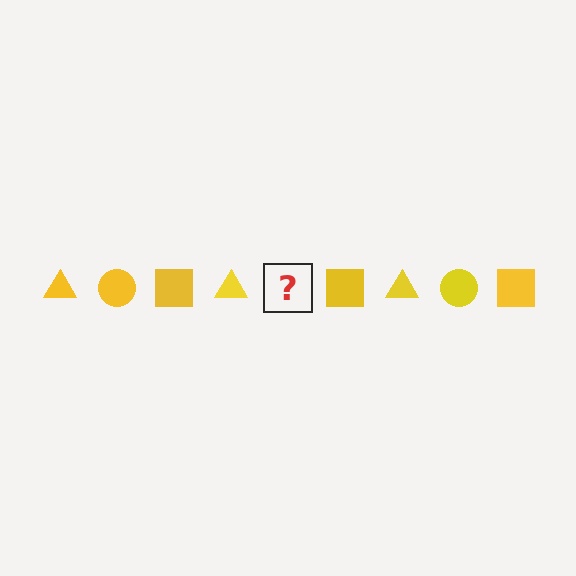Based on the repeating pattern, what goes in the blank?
The blank should be a yellow circle.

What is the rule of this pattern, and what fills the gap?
The rule is that the pattern cycles through triangle, circle, square shapes in yellow. The gap should be filled with a yellow circle.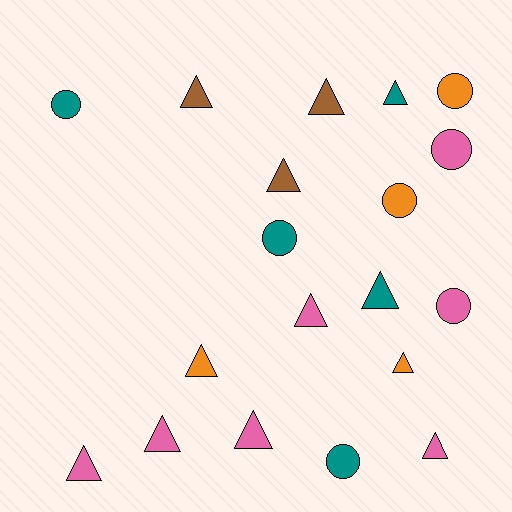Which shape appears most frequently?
Triangle, with 12 objects.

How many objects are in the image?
There are 19 objects.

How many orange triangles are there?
There are 2 orange triangles.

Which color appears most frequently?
Pink, with 7 objects.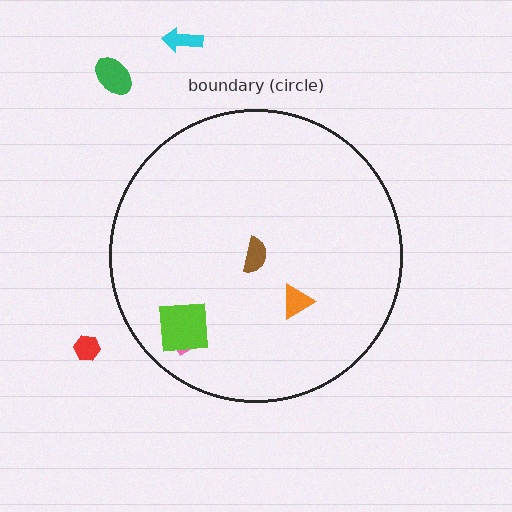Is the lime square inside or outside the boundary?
Inside.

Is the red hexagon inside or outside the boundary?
Outside.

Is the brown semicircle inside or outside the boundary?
Inside.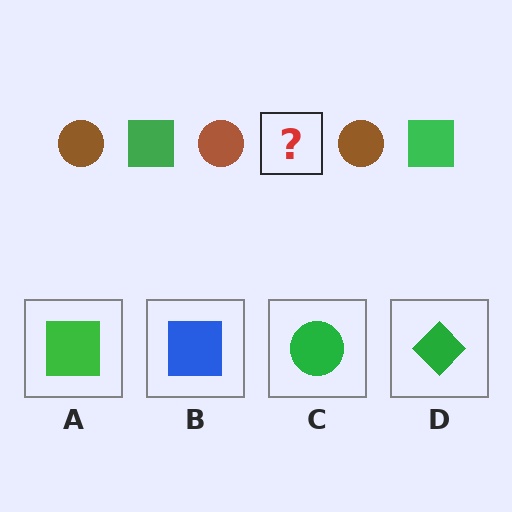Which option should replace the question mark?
Option A.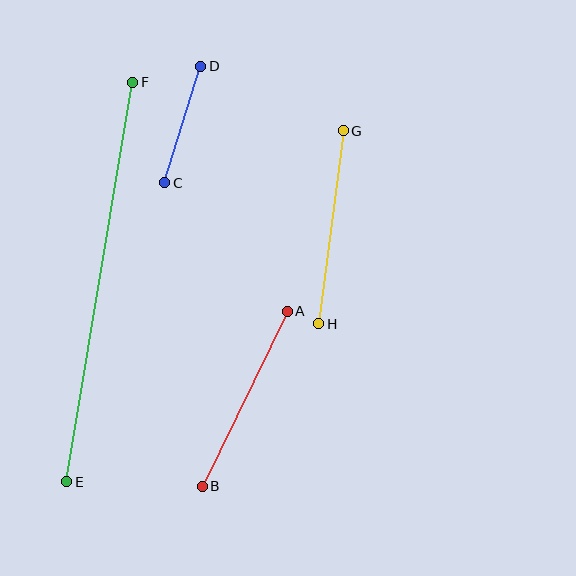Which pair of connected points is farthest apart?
Points E and F are farthest apart.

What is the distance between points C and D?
The distance is approximately 122 pixels.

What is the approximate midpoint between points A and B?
The midpoint is at approximately (245, 399) pixels.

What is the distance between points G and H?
The distance is approximately 195 pixels.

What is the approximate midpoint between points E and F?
The midpoint is at approximately (100, 282) pixels.